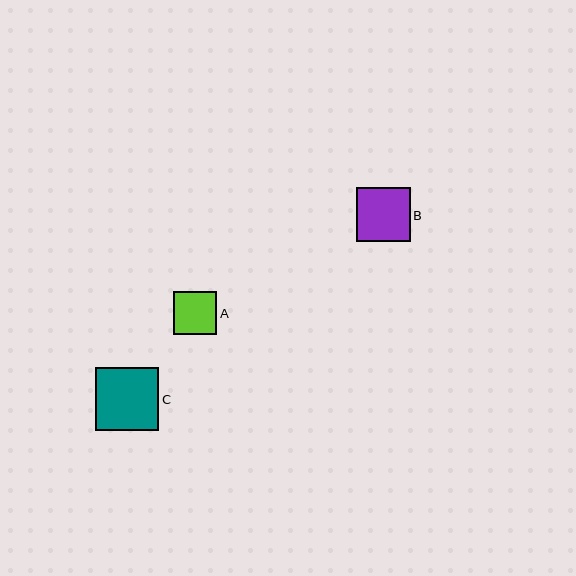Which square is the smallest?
Square A is the smallest with a size of approximately 43 pixels.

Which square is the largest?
Square C is the largest with a size of approximately 63 pixels.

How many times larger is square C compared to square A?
Square C is approximately 1.5 times the size of square A.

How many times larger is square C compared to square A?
Square C is approximately 1.5 times the size of square A.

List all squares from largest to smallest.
From largest to smallest: C, B, A.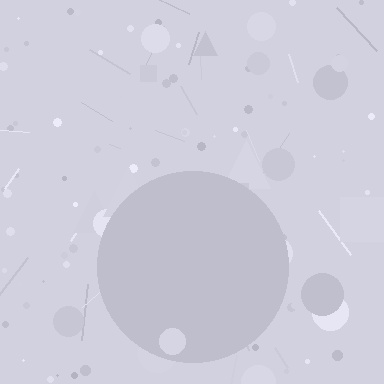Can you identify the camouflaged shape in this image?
The camouflaged shape is a circle.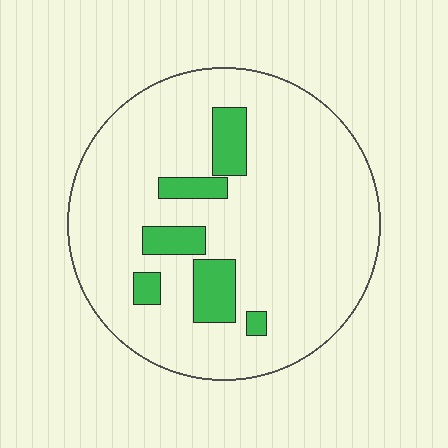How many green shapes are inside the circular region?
6.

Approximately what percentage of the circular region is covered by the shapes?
Approximately 15%.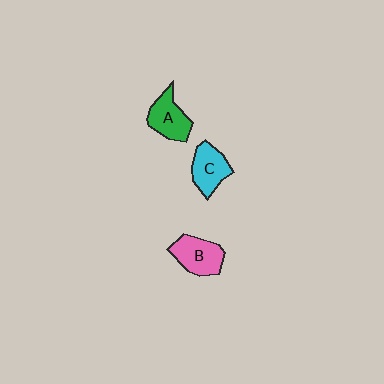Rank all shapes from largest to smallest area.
From largest to smallest: B (pink), A (green), C (cyan).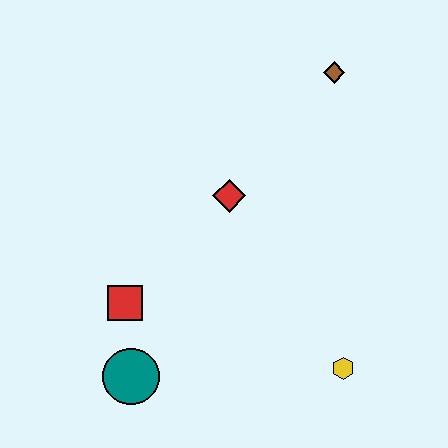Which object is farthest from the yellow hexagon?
The brown diamond is farthest from the yellow hexagon.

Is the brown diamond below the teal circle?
No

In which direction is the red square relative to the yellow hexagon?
The red square is to the left of the yellow hexagon.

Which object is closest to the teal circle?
The red square is closest to the teal circle.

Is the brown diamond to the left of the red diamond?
No